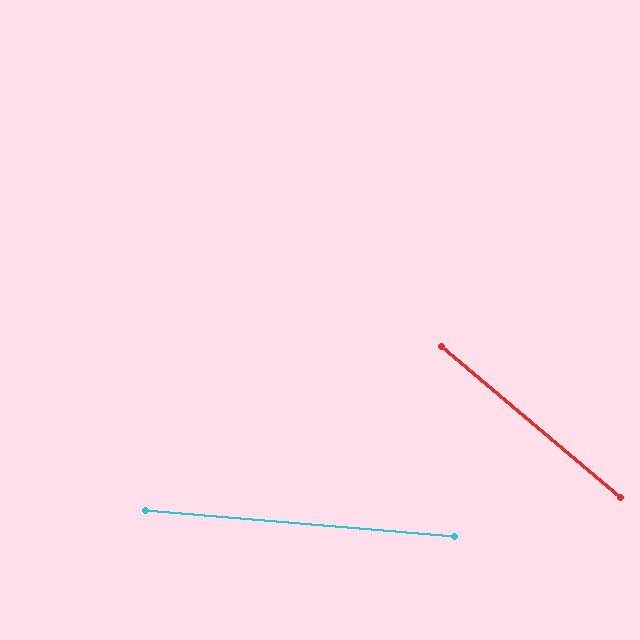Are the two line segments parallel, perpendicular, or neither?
Neither parallel nor perpendicular — they differ by about 35°.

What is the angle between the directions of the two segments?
Approximately 35 degrees.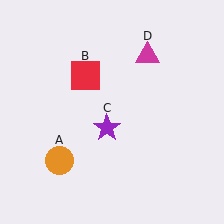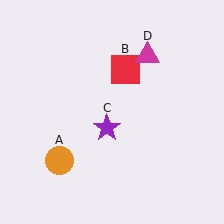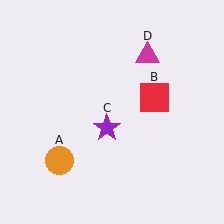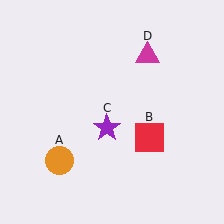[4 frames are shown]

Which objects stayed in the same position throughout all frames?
Orange circle (object A) and purple star (object C) and magenta triangle (object D) remained stationary.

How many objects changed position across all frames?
1 object changed position: red square (object B).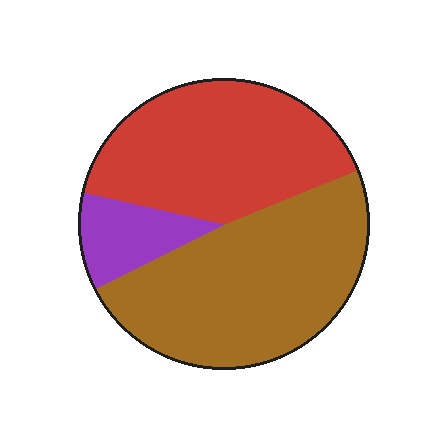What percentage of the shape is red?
Red takes up between a third and a half of the shape.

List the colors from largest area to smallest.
From largest to smallest: brown, red, purple.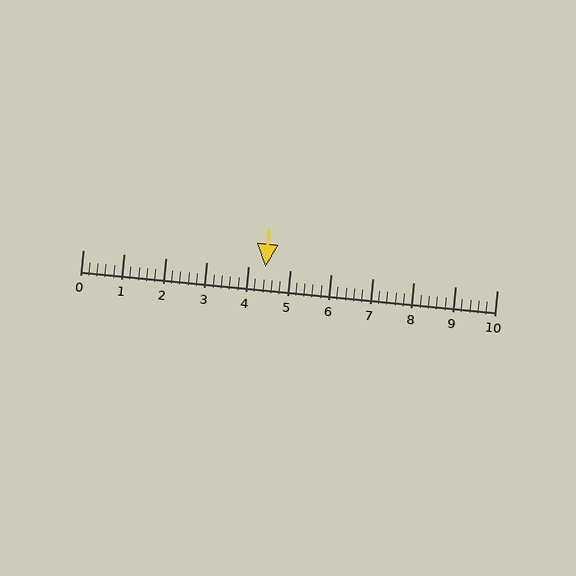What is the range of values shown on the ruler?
The ruler shows values from 0 to 10.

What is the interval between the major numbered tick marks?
The major tick marks are spaced 1 units apart.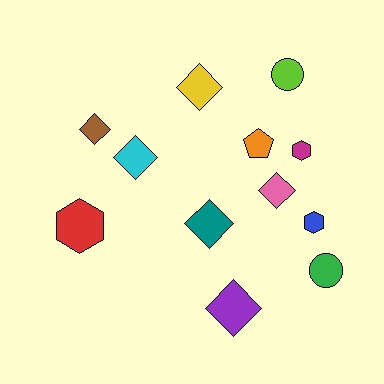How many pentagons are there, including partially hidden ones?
There is 1 pentagon.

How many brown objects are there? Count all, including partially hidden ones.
There is 1 brown object.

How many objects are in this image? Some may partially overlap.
There are 12 objects.